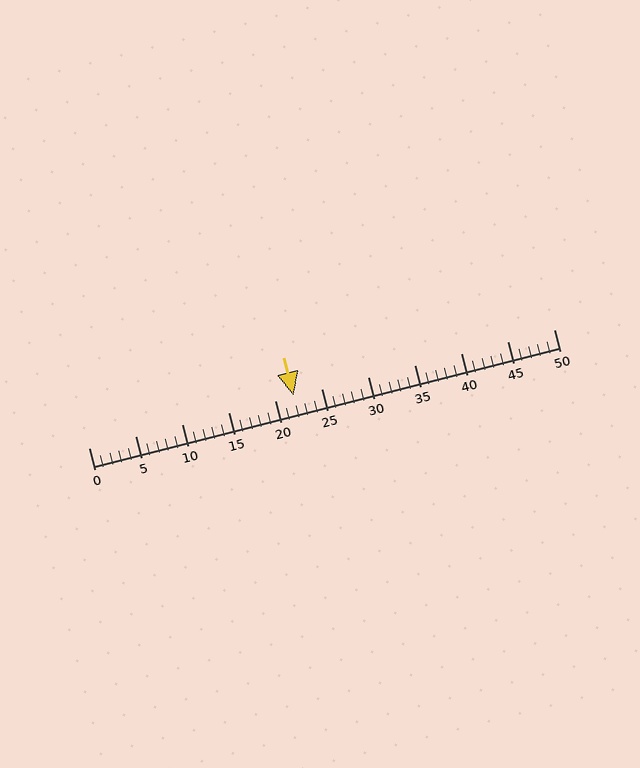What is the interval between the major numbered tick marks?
The major tick marks are spaced 5 units apart.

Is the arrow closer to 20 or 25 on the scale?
The arrow is closer to 20.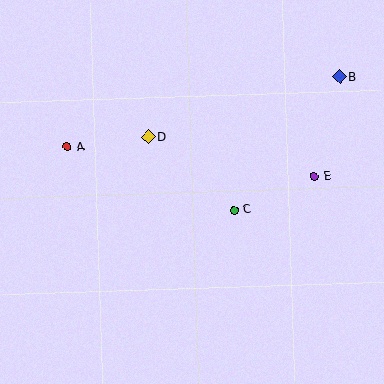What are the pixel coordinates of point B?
Point B is at (340, 77).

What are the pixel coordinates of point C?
Point C is at (234, 210).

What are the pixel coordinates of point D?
Point D is at (148, 137).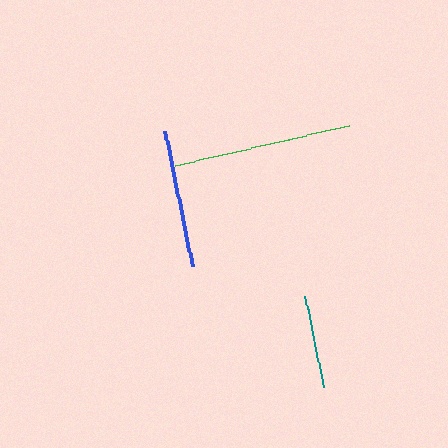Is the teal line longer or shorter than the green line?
The green line is longer than the teal line.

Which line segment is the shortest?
The teal line is the shortest at approximately 94 pixels.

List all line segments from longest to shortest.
From longest to shortest: green, blue, teal.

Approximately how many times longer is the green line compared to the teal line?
The green line is approximately 1.9 times the length of the teal line.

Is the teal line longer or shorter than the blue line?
The blue line is longer than the teal line.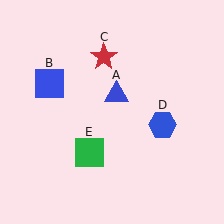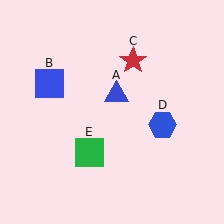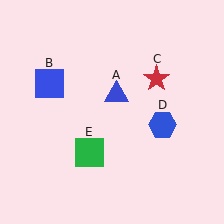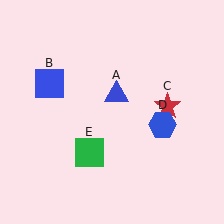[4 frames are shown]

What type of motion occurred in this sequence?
The red star (object C) rotated clockwise around the center of the scene.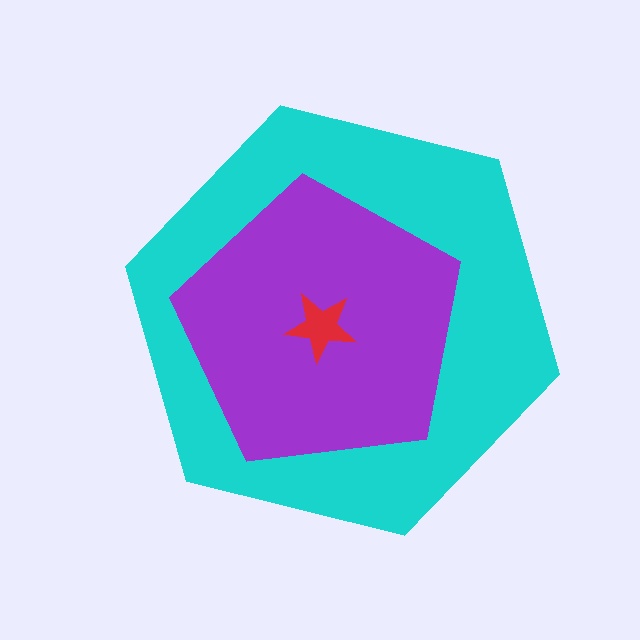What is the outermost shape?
The cyan hexagon.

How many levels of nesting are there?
3.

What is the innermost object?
The red star.